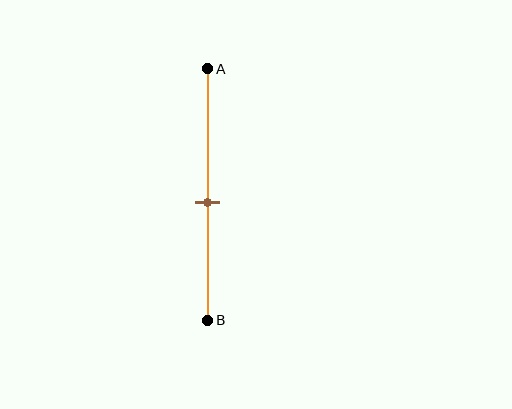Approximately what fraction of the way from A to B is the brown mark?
The brown mark is approximately 55% of the way from A to B.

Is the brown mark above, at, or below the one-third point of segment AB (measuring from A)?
The brown mark is below the one-third point of segment AB.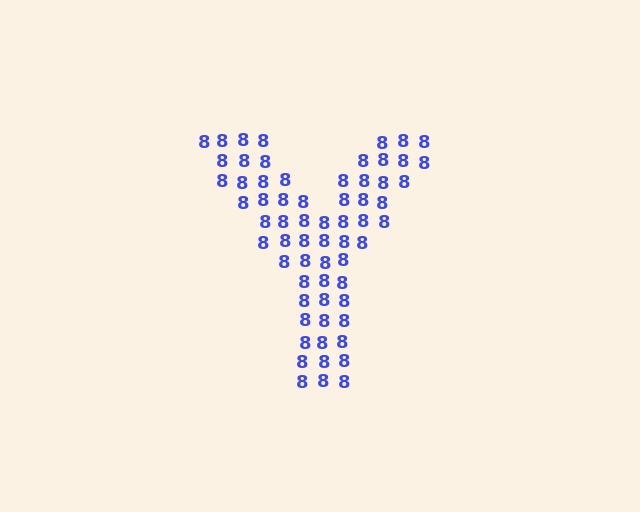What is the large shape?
The large shape is the letter Y.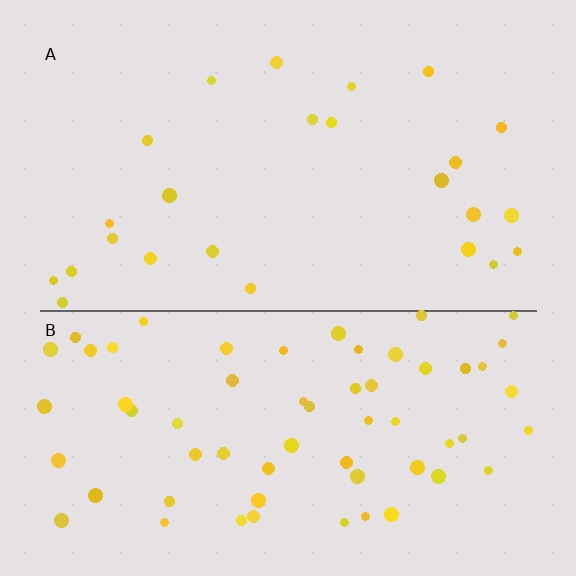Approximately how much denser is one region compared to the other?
Approximately 2.6× — region B over region A.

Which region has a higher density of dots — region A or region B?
B (the bottom).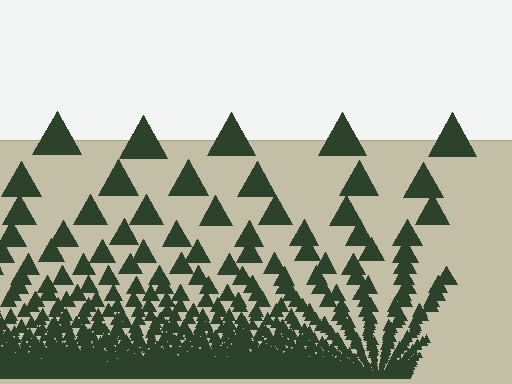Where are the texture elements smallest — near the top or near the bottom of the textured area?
Near the bottom.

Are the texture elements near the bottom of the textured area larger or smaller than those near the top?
Smaller. The gradient is inverted — elements near the bottom are smaller and denser.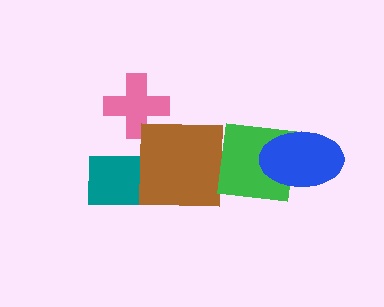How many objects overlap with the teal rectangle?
1 object overlaps with the teal rectangle.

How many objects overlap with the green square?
1 object overlaps with the green square.